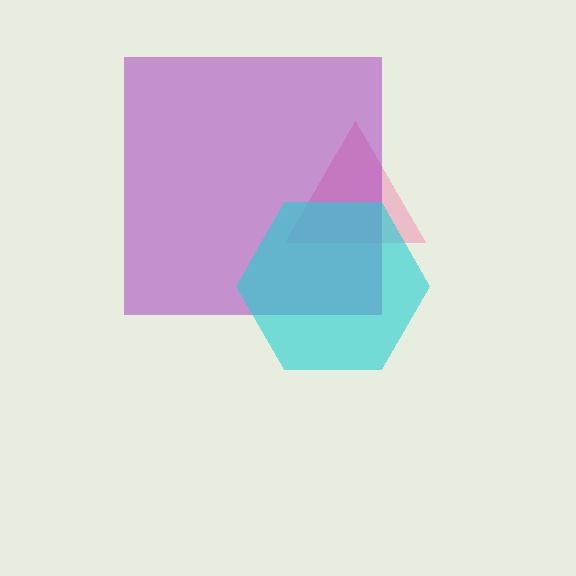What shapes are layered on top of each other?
The layered shapes are: a pink triangle, a purple square, a cyan hexagon.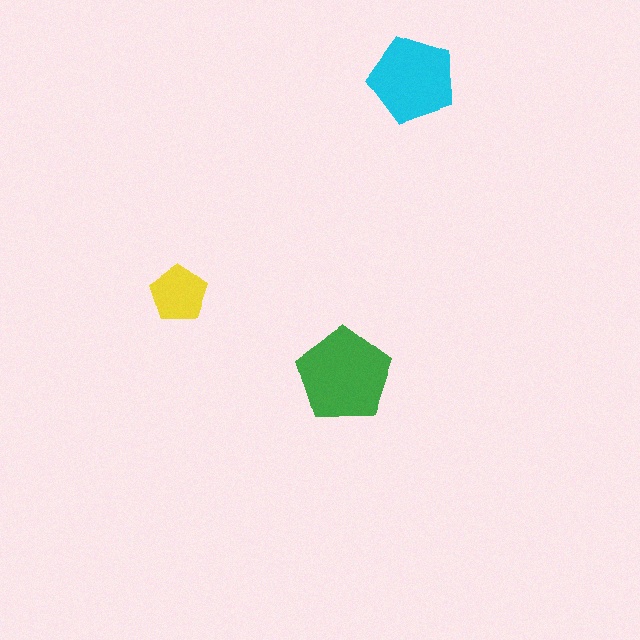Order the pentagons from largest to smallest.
the green one, the cyan one, the yellow one.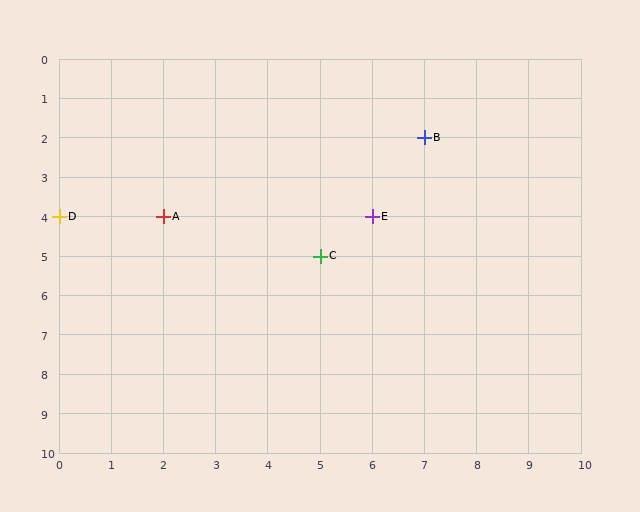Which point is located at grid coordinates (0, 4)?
Point D is at (0, 4).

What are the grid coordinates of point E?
Point E is at grid coordinates (6, 4).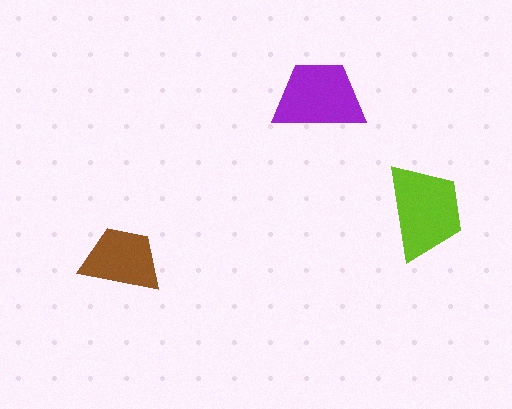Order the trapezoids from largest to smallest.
the lime one, the purple one, the brown one.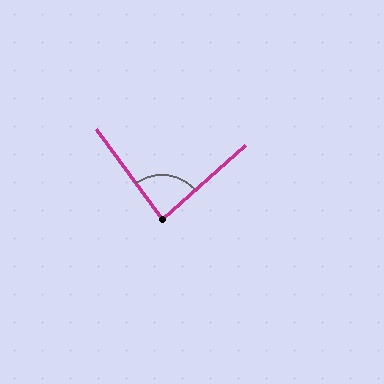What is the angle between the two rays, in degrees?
Approximately 85 degrees.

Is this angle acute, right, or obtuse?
It is acute.